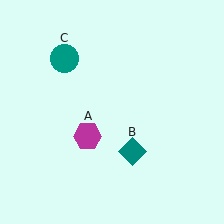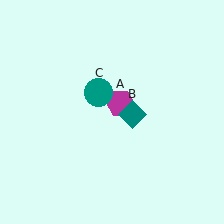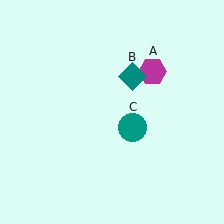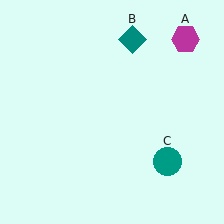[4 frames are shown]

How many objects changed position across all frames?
3 objects changed position: magenta hexagon (object A), teal diamond (object B), teal circle (object C).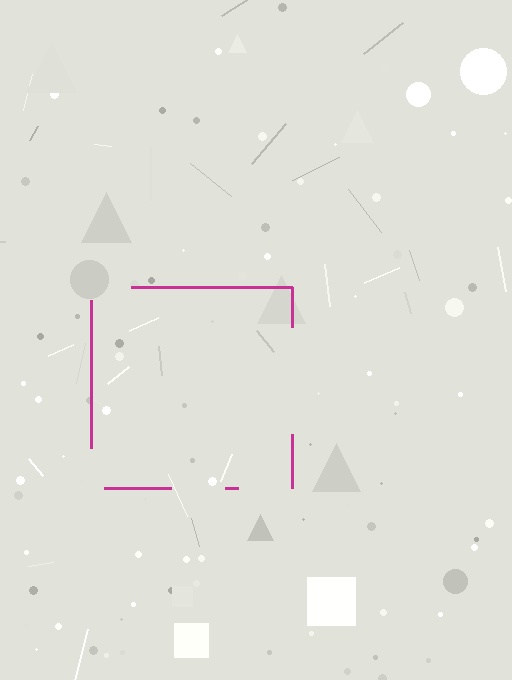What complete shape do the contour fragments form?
The contour fragments form a square.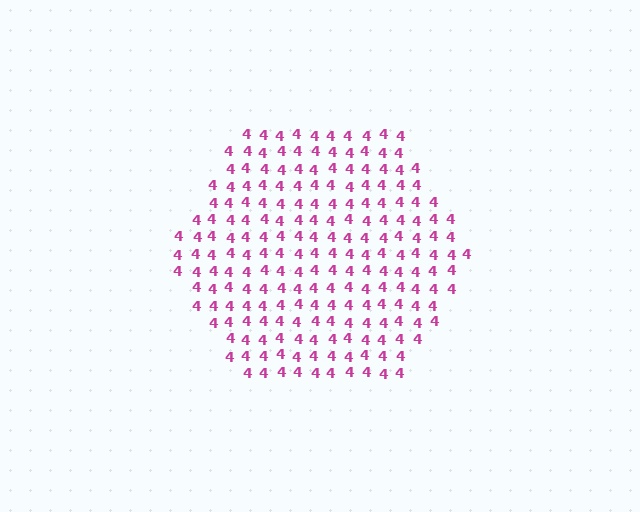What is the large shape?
The large shape is a hexagon.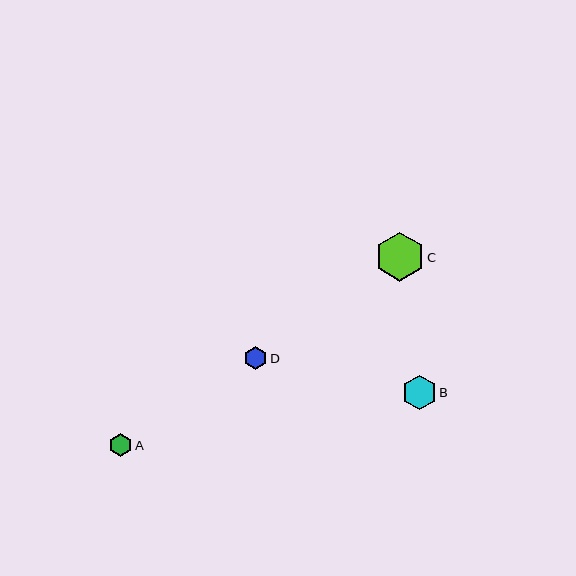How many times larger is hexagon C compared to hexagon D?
Hexagon C is approximately 2.1 times the size of hexagon D.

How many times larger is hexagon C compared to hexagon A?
Hexagon C is approximately 2.2 times the size of hexagon A.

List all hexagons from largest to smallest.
From largest to smallest: C, B, D, A.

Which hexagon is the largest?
Hexagon C is the largest with a size of approximately 49 pixels.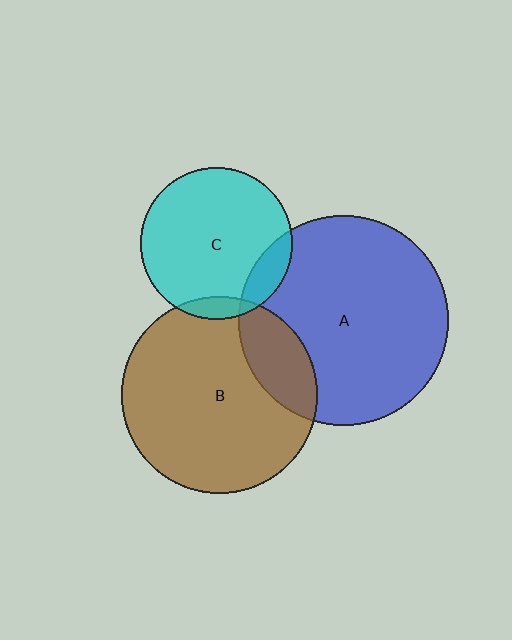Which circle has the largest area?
Circle A (blue).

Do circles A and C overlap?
Yes.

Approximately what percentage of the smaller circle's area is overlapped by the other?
Approximately 10%.